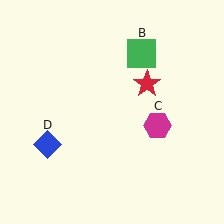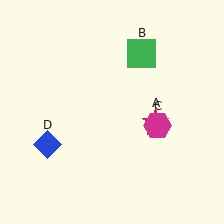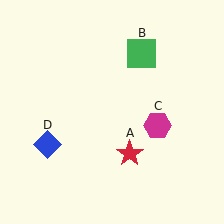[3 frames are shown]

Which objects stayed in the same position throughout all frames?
Green square (object B) and magenta hexagon (object C) and blue diamond (object D) remained stationary.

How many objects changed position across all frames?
1 object changed position: red star (object A).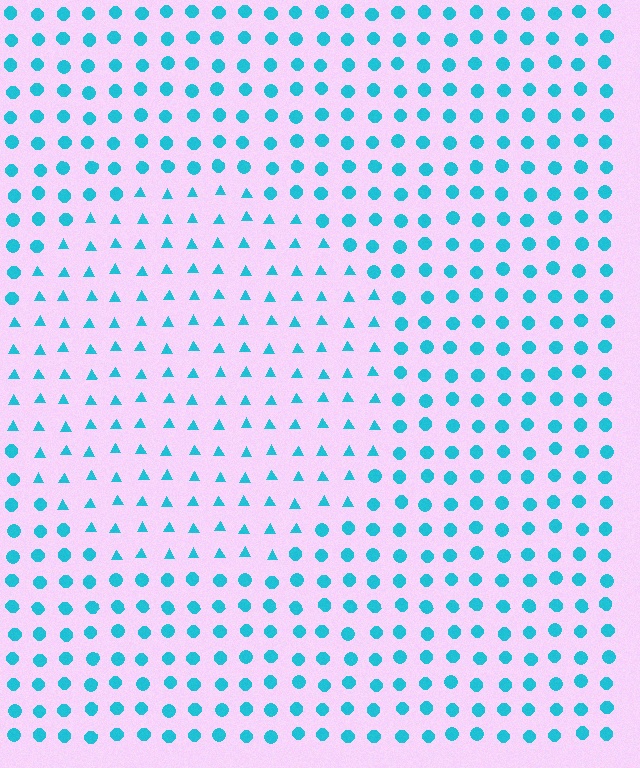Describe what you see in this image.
The image is filled with small cyan elements arranged in a uniform grid. A circle-shaped region contains triangles, while the surrounding area contains circles. The boundary is defined purely by the change in element shape.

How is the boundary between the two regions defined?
The boundary is defined by a change in element shape: triangles inside vs. circles outside. All elements share the same color and spacing.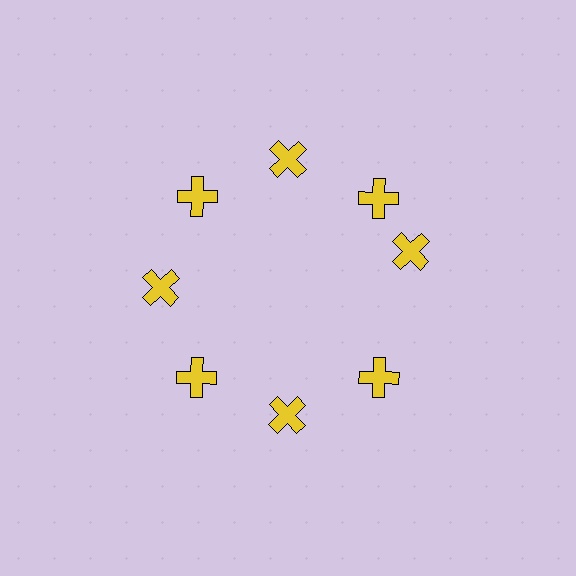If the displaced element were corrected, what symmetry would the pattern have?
It would have 8-fold rotational symmetry — the pattern would map onto itself every 45 degrees.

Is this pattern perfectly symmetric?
No. The 8 yellow crosses are arranged in a ring, but one element near the 3 o'clock position is rotated out of alignment along the ring, breaking the 8-fold rotational symmetry.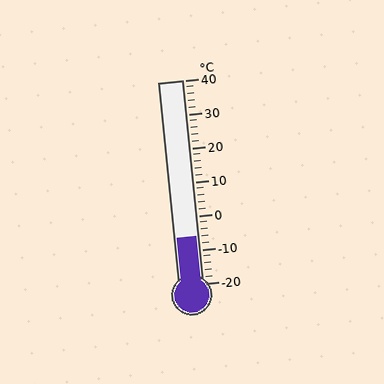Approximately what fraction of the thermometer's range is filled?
The thermometer is filled to approximately 25% of its range.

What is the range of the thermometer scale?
The thermometer scale ranges from -20°C to 40°C.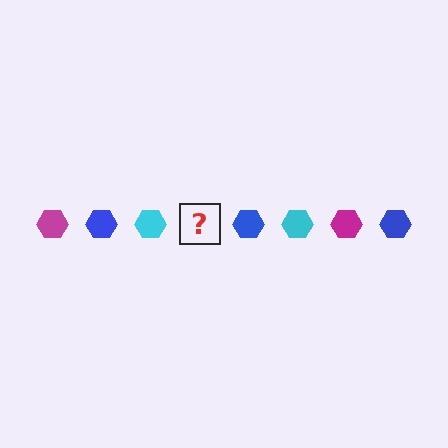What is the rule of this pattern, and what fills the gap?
The rule is that the pattern cycles through magenta, blue, cyan hexagons. The gap should be filled with a magenta hexagon.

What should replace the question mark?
The question mark should be replaced with a magenta hexagon.